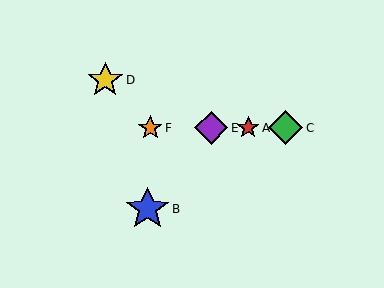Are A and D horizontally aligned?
No, A is at y≈128 and D is at y≈80.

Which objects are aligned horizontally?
Objects A, C, E, F are aligned horizontally.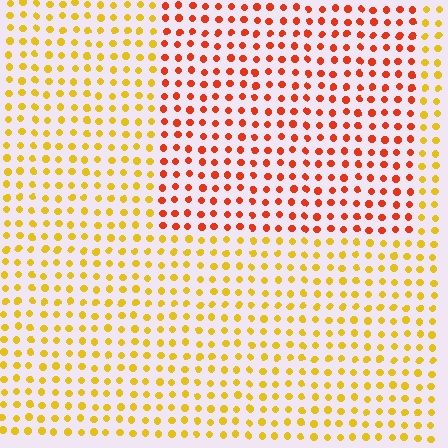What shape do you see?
I see a rectangle.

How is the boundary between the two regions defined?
The boundary is defined purely by a slight shift in hue (about 42 degrees). Spacing, size, and orientation are identical on both sides.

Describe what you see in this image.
The image is filled with small yellow elements in a uniform arrangement. A rectangle-shaped region is visible where the elements are tinted to a slightly different hue, forming a subtle color boundary.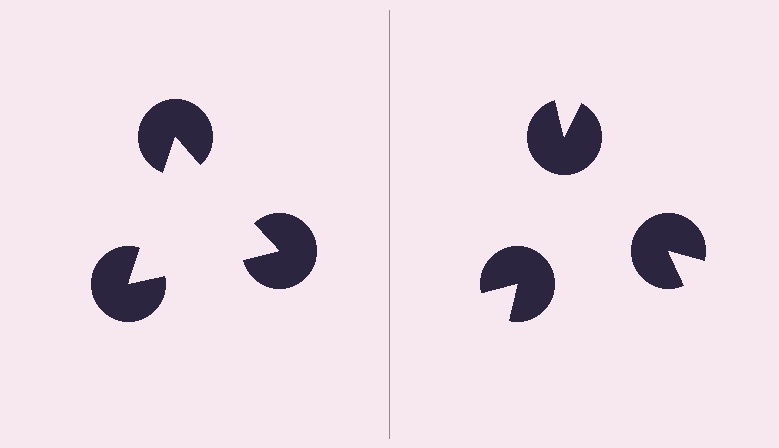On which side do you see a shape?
An illusory triangle appears on the left side. On the right side the wedge cuts are rotated, so no coherent shape forms.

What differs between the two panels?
The pac-man discs are positioned identically on both sides; only the wedge orientations differ. On the left they align to a triangle; on the right they are misaligned.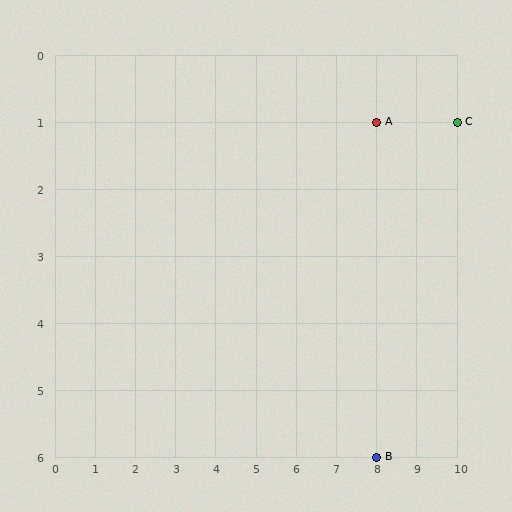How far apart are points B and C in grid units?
Points B and C are 2 columns and 5 rows apart (about 5.4 grid units diagonally).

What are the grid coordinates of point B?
Point B is at grid coordinates (8, 6).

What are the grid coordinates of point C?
Point C is at grid coordinates (10, 1).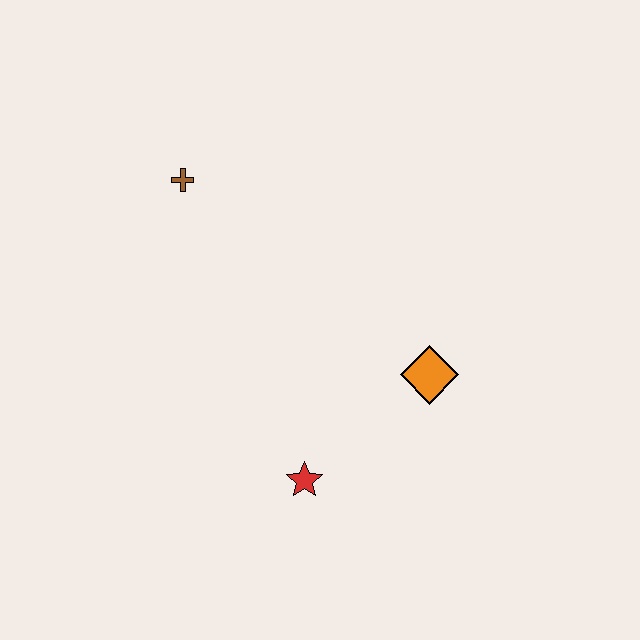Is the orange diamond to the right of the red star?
Yes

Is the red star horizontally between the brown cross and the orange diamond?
Yes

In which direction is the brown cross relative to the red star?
The brown cross is above the red star.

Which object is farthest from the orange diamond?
The brown cross is farthest from the orange diamond.